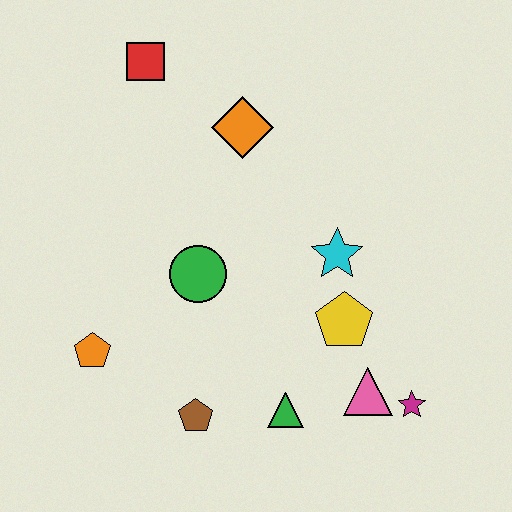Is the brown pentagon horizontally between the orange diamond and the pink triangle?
No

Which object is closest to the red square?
The orange diamond is closest to the red square.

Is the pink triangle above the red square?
No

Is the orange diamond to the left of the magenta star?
Yes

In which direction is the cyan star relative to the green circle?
The cyan star is to the right of the green circle.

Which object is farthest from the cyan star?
The red square is farthest from the cyan star.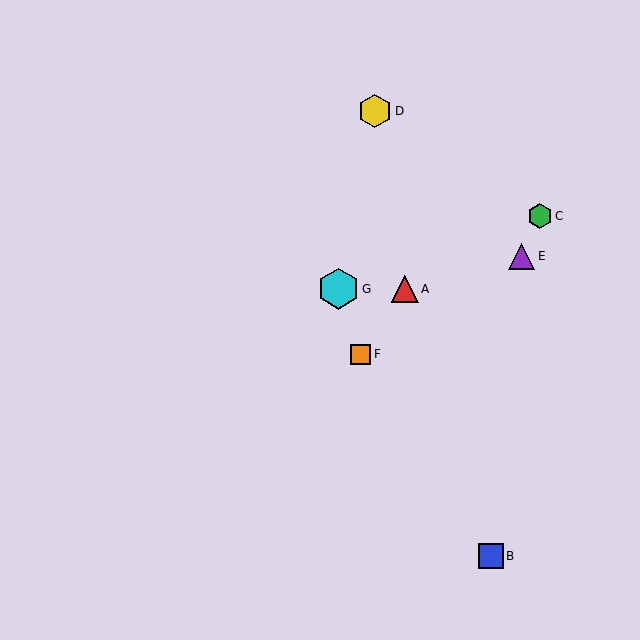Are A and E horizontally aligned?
No, A is at y≈289 and E is at y≈256.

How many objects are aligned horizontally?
2 objects (A, G) are aligned horizontally.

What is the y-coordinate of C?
Object C is at y≈216.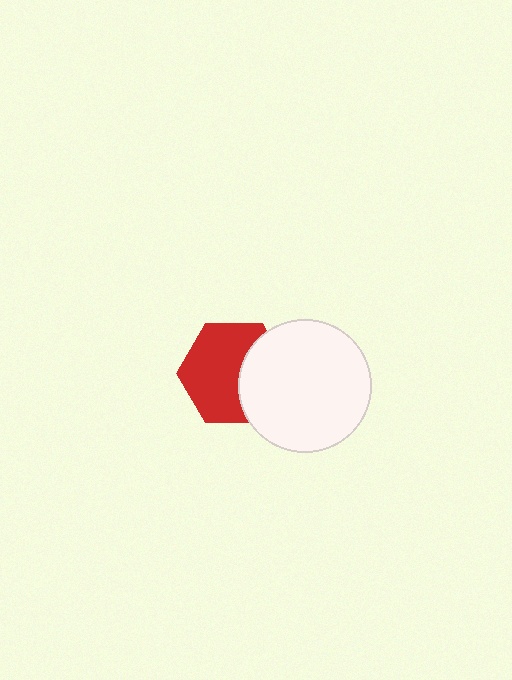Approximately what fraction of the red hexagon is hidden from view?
Roughly 36% of the red hexagon is hidden behind the white circle.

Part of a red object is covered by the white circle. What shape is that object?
It is a hexagon.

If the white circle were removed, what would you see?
You would see the complete red hexagon.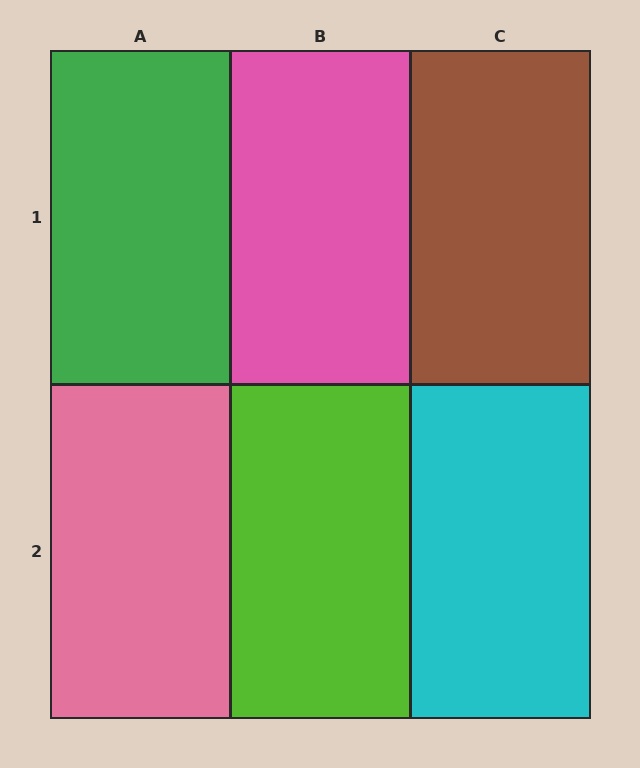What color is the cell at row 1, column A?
Green.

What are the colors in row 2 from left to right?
Pink, lime, cyan.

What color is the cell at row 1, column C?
Brown.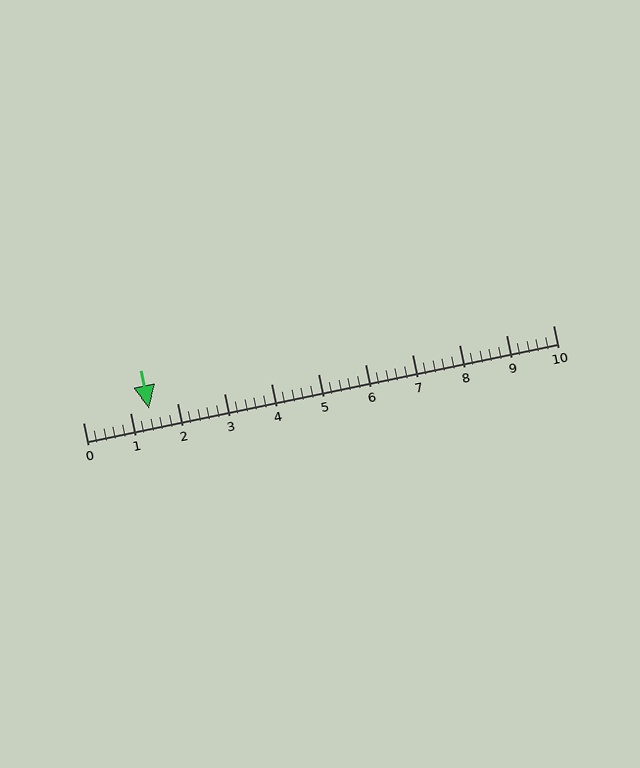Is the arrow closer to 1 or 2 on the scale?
The arrow is closer to 1.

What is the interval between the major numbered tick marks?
The major tick marks are spaced 1 units apart.